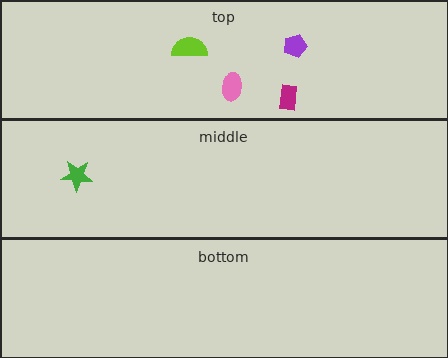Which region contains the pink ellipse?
The top region.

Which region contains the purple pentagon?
The top region.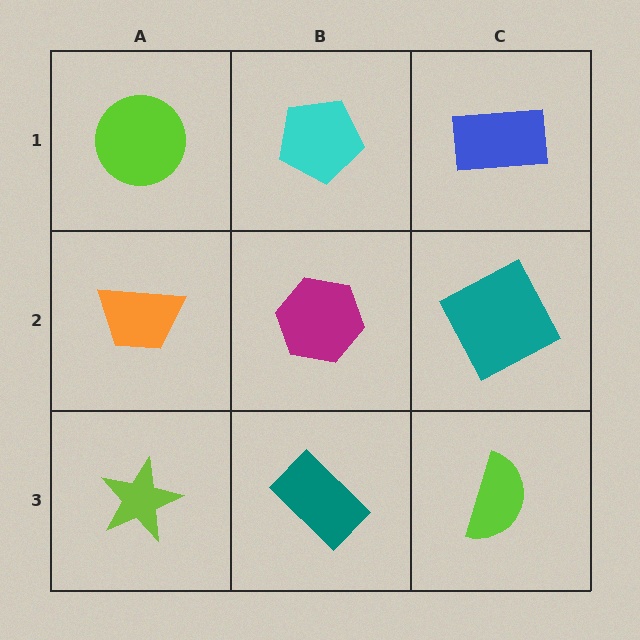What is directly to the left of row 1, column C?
A cyan pentagon.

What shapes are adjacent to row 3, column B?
A magenta hexagon (row 2, column B), a lime star (row 3, column A), a lime semicircle (row 3, column C).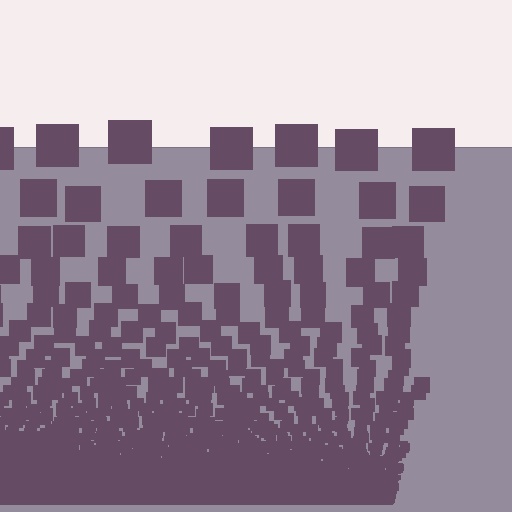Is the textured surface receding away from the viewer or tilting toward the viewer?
The surface appears to tilt toward the viewer. Texture elements get larger and sparser toward the top.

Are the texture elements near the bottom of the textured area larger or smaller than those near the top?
Smaller. The gradient is inverted — elements near the bottom are smaller and denser.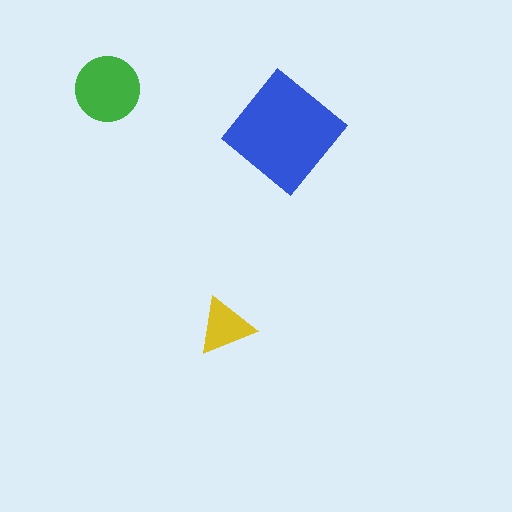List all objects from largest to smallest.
The blue diamond, the green circle, the yellow triangle.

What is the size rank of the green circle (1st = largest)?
2nd.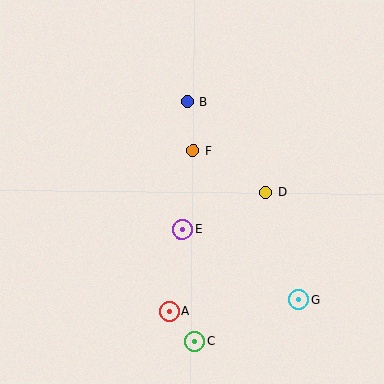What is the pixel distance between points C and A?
The distance between C and A is 40 pixels.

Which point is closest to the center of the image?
Point E at (182, 229) is closest to the center.